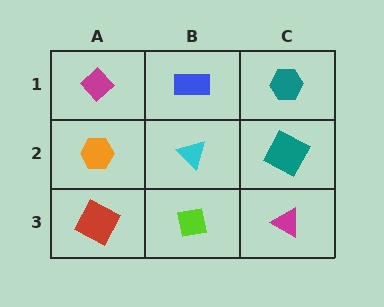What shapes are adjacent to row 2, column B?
A blue rectangle (row 1, column B), a lime square (row 3, column B), an orange hexagon (row 2, column A), a teal square (row 2, column C).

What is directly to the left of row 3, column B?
A red square.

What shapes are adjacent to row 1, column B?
A cyan triangle (row 2, column B), a magenta diamond (row 1, column A), a teal hexagon (row 1, column C).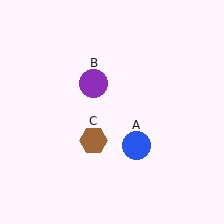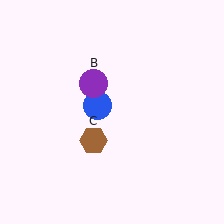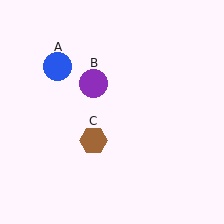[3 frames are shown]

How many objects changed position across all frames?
1 object changed position: blue circle (object A).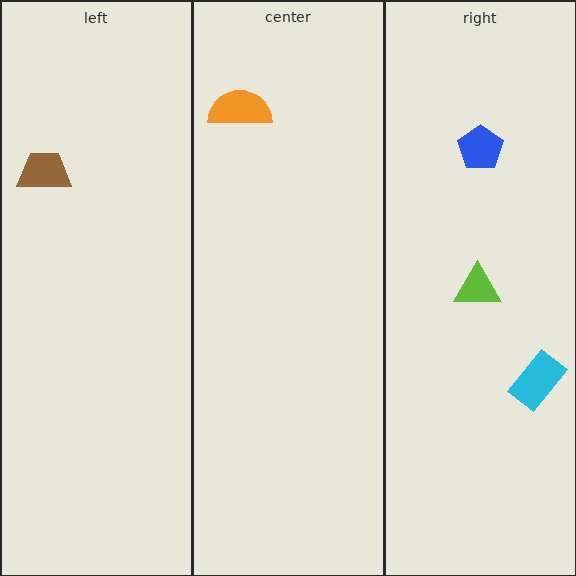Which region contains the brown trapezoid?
The left region.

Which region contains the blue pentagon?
The right region.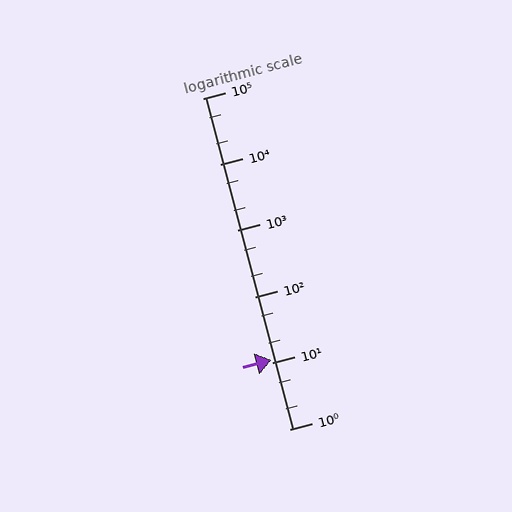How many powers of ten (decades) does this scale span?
The scale spans 5 decades, from 1 to 100000.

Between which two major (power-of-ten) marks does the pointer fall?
The pointer is between 10 and 100.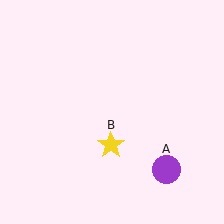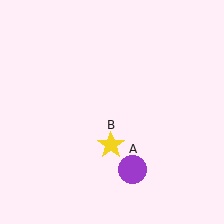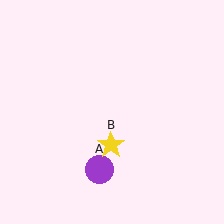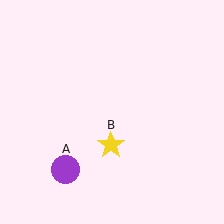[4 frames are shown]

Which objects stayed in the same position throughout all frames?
Yellow star (object B) remained stationary.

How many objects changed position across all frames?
1 object changed position: purple circle (object A).